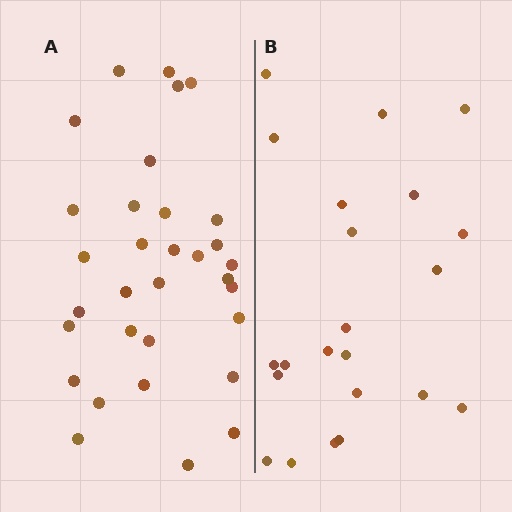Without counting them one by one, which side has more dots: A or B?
Region A (the left region) has more dots.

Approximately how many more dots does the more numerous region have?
Region A has roughly 10 or so more dots than region B.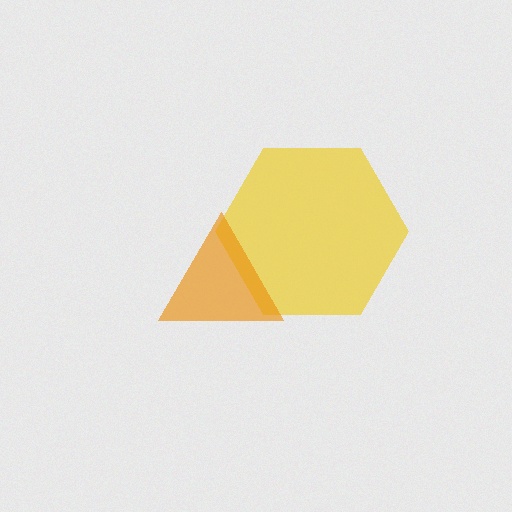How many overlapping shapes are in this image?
There are 2 overlapping shapes in the image.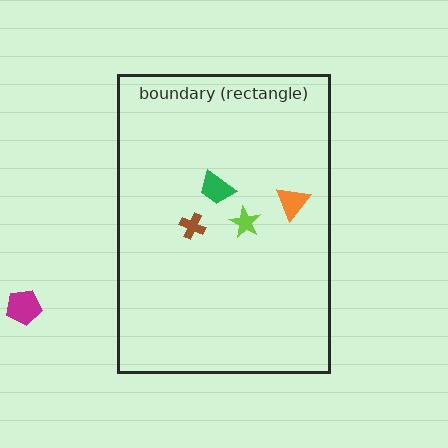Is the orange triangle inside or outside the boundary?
Inside.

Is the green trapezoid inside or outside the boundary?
Inside.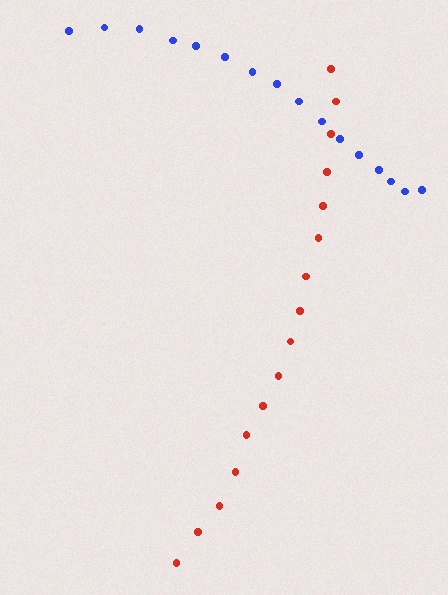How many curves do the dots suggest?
There are 2 distinct paths.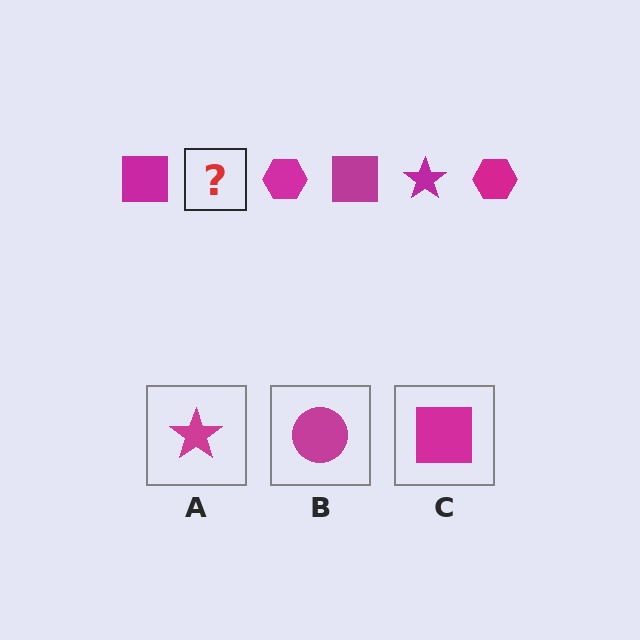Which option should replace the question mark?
Option A.